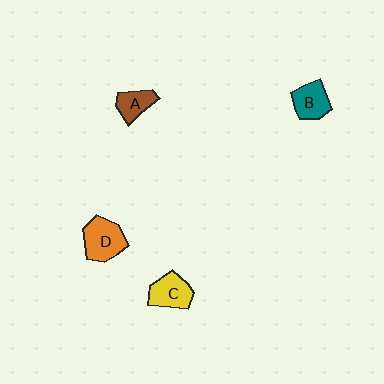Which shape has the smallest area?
Shape A (brown).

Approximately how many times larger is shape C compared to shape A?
Approximately 1.4 times.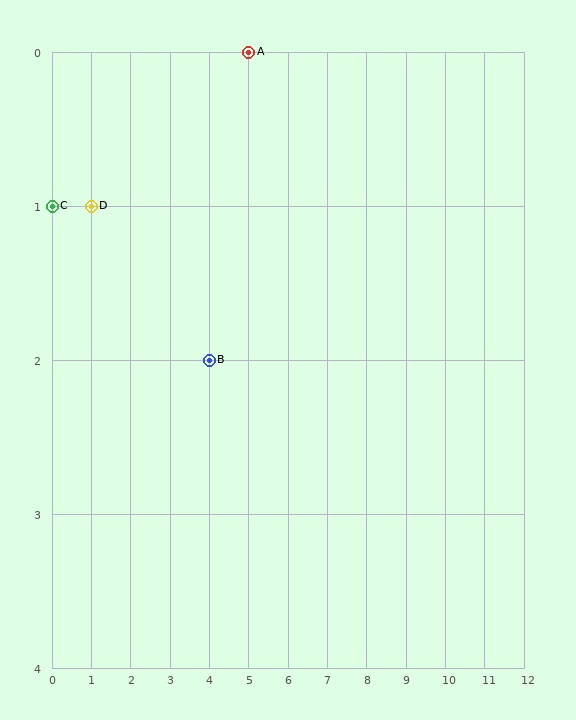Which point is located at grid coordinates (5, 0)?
Point A is at (5, 0).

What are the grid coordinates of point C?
Point C is at grid coordinates (0, 1).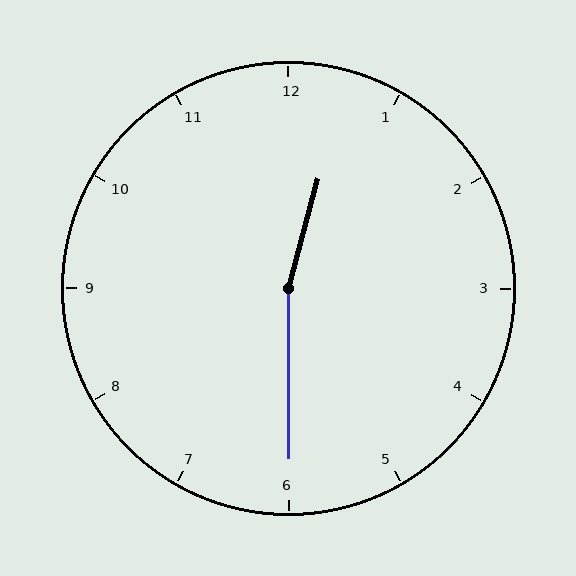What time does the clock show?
12:30.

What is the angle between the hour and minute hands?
Approximately 165 degrees.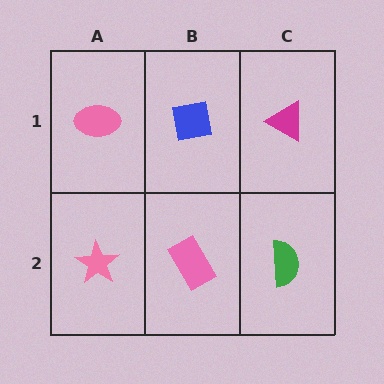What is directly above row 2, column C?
A magenta triangle.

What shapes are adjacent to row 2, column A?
A pink ellipse (row 1, column A), a pink rectangle (row 2, column B).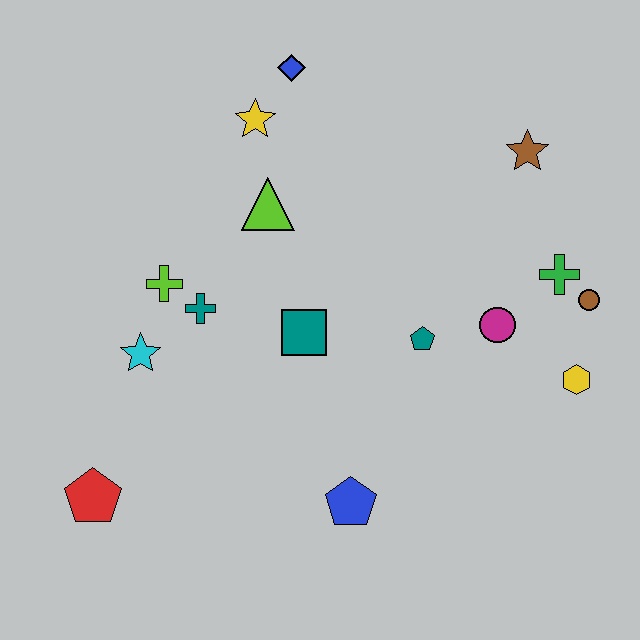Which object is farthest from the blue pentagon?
The blue diamond is farthest from the blue pentagon.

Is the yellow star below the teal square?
No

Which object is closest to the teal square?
The teal cross is closest to the teal square.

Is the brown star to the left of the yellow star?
No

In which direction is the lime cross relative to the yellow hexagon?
The lime cross is to the left of the yellow hexagon.